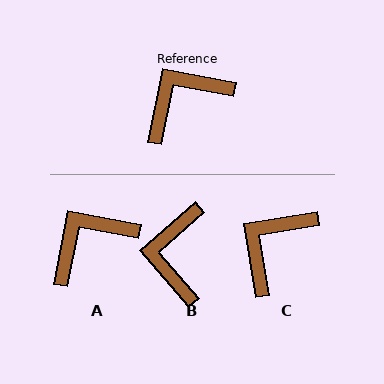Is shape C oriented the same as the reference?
No, it is off by about 21 degrees.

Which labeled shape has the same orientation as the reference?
A.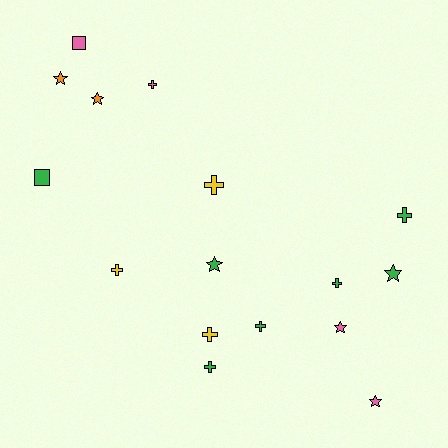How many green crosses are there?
There are 4 green crosses.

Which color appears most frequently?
Green, with 7 objects.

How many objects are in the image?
There are 16 objects.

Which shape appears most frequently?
Cross, with 8 objects.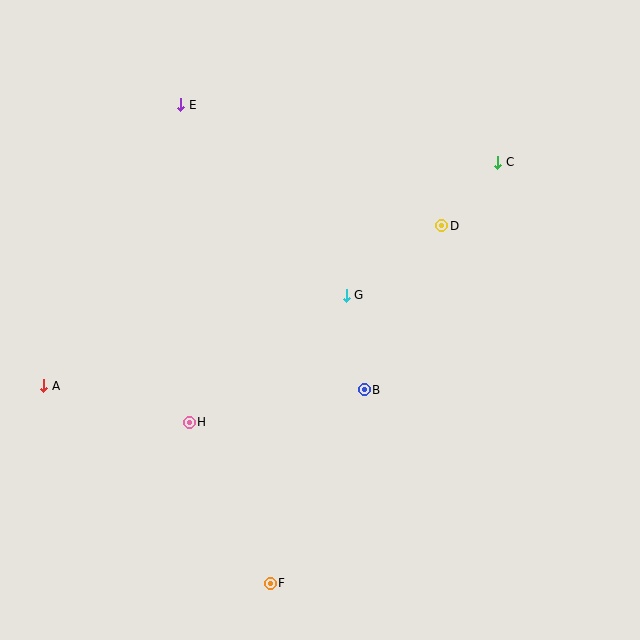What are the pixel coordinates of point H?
Point H is at (189, 422).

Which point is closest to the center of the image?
Point G at (346, 295) is closest to the center.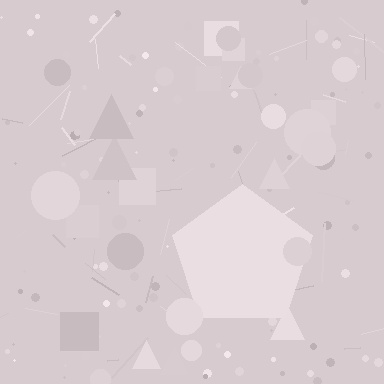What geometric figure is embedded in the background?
A pentagon is embedded in the background.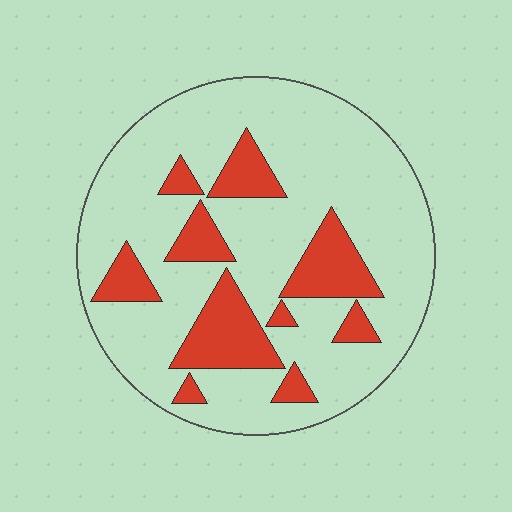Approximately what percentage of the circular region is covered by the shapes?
Approximately 25%.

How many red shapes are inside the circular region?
10.